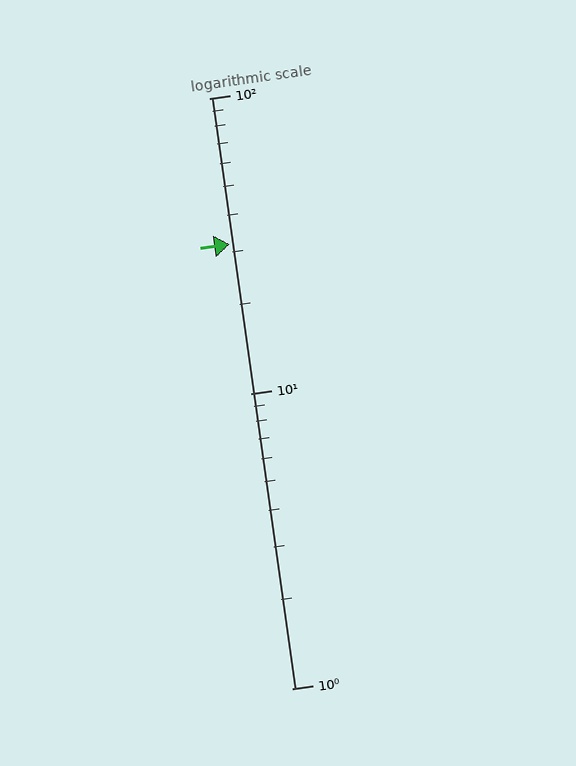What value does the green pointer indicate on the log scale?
The pointer indicates approximately 32.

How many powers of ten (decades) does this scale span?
The scale spans 2 decades, from 1 to 100.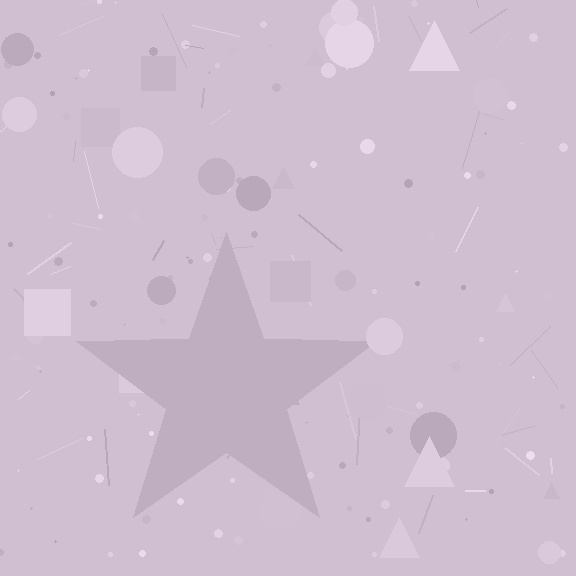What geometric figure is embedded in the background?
A star is embedded in the background.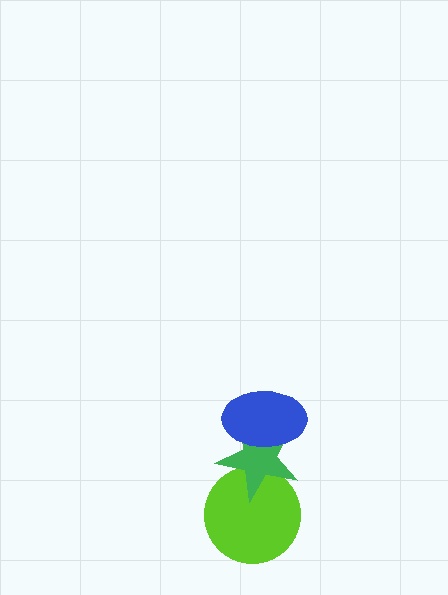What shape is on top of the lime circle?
The green star is on top of the lime circle.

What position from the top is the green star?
The green star is 2nd from the top.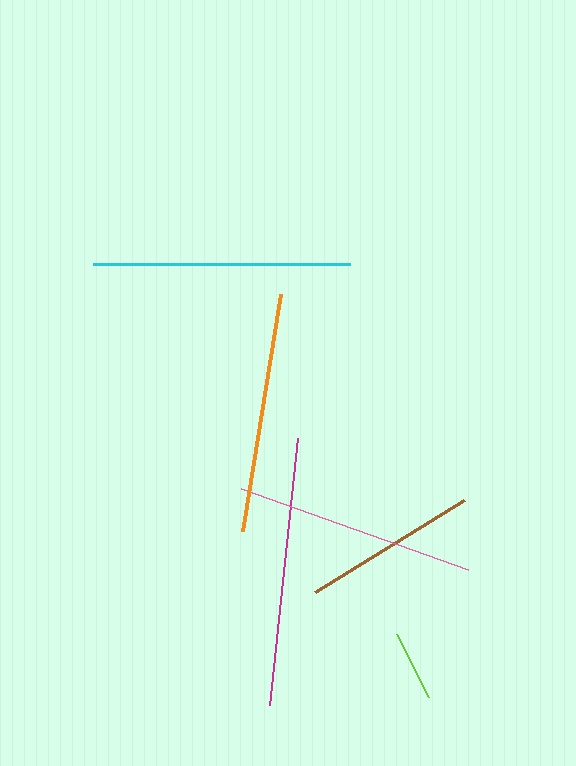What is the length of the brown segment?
The brown segment is approximately 175 pixels long.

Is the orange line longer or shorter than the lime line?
The orange line is longer than the lime line.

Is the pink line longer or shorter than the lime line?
The pink line is longer than the lime line.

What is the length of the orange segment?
The orange segment is approximately 240 pixels long.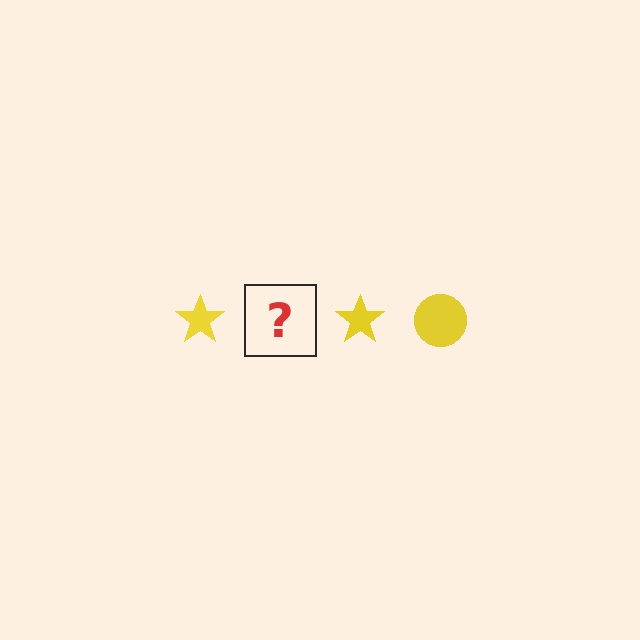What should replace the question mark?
The question mark should be replaced with a yellow circle.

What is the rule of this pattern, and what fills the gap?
The rule is that the pattern cycles through star, circle shapes in yellow. The gap should be filled with a yellow circle.